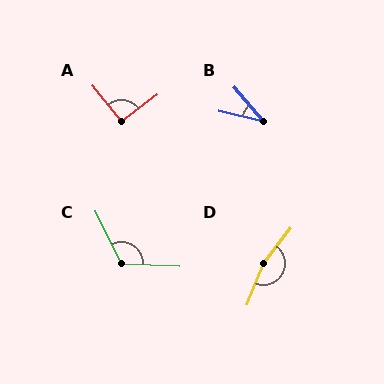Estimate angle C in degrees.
Approximately 119 degrees.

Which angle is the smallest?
B, at approximately 35 degrees.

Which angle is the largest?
D, at approximately 163 degrees.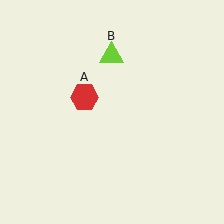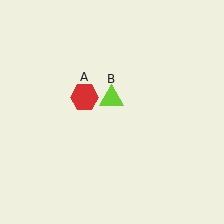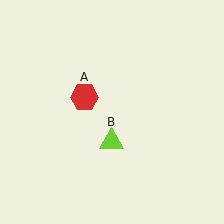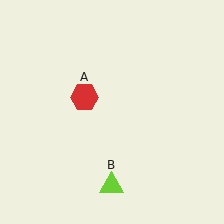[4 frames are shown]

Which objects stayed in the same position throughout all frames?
Red hexagon (object A) remained stationary.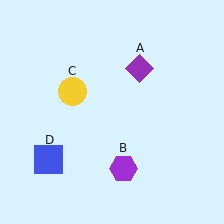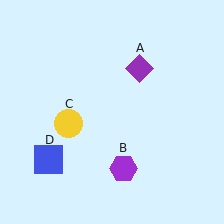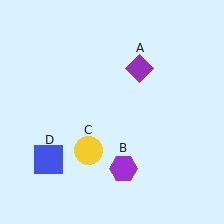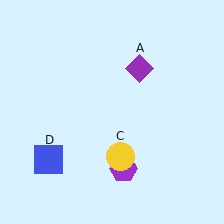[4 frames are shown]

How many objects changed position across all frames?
1 object changed position: yellow circle (object C).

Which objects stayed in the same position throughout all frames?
Purple diamond (object A) and purple hexagon (object B) and blue square (object D) remained stationary.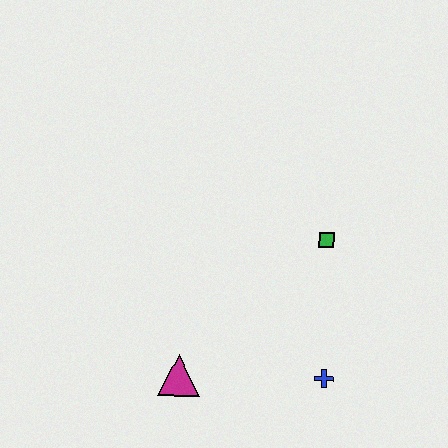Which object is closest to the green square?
The blue cross is closest to the green square.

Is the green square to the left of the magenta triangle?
No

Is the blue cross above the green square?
No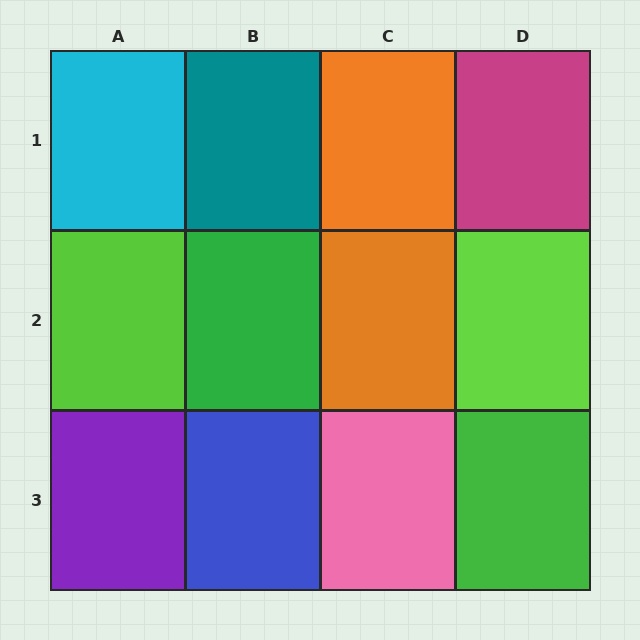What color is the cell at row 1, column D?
Magenta.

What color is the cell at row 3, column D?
Green.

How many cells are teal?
1 cell is teal.